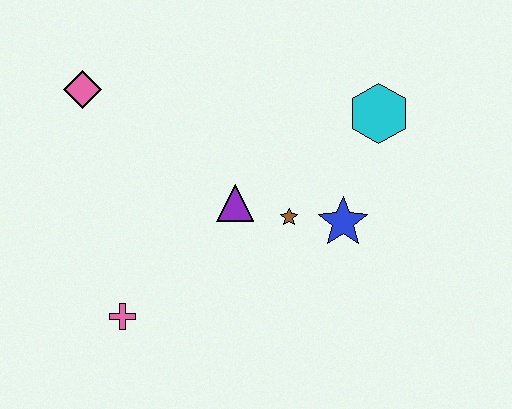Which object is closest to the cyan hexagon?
The blue star is closest to the cyan hexagon.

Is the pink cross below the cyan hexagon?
Yes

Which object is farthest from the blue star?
The pink diamond is farthest from the blue star.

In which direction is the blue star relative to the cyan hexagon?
The blue star is below the cyan hexagon.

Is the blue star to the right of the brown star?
Yes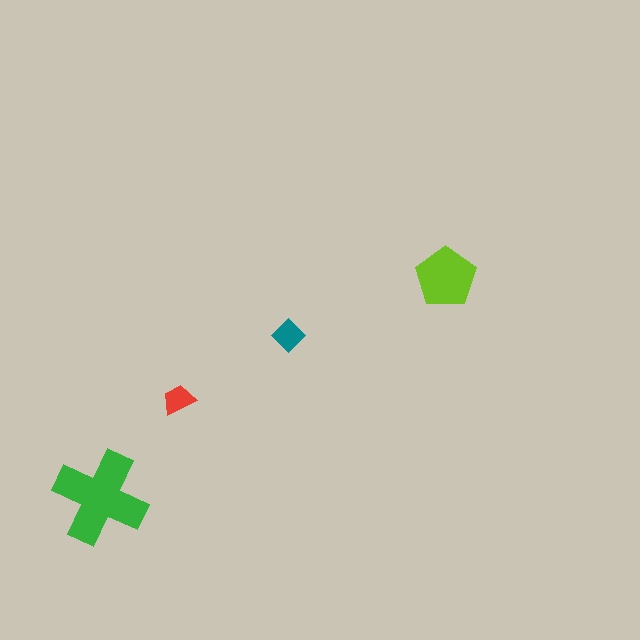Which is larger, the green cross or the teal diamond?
The green cross.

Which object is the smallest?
The red trapezoid.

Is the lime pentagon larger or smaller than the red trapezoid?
Larger.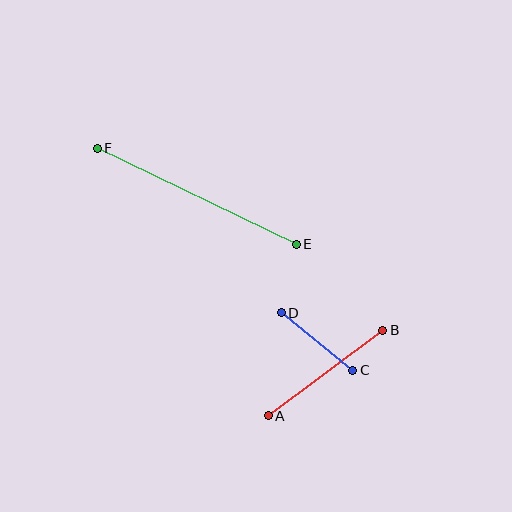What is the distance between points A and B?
The distance is approximately 143 pixels.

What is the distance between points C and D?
The distance is approximately 92 pixels.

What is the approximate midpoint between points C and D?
The midpoint is at approximately (317, 341) pixels.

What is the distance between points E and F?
The distance is approximately 221 pixels.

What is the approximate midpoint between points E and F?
The midpoint is at approximately (197, 196) pixels.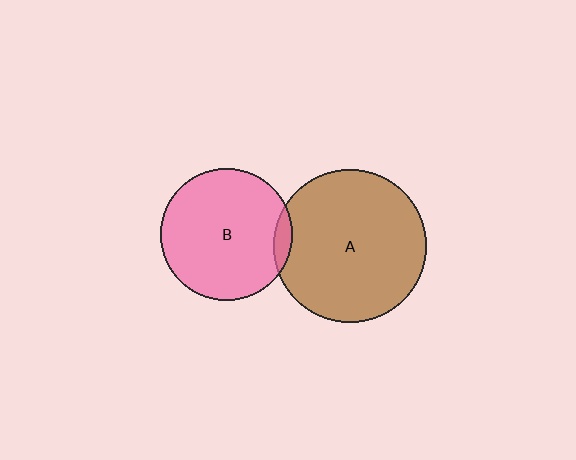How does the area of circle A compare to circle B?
Approximately 1.3 times.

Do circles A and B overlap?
Yes.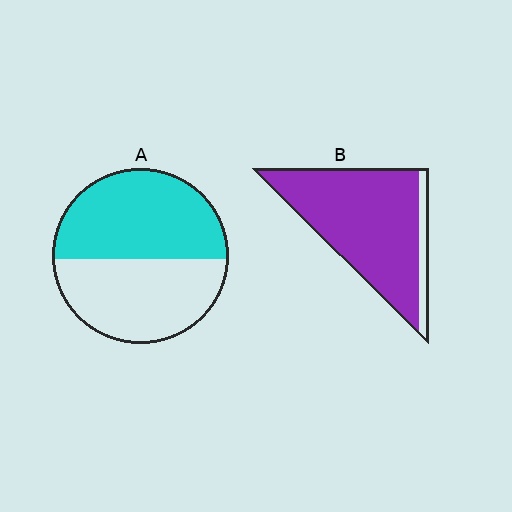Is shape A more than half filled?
Roughly half.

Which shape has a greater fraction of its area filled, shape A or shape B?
Shape B.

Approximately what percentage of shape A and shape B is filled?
A is approximately 50% and B is approximately 90%.